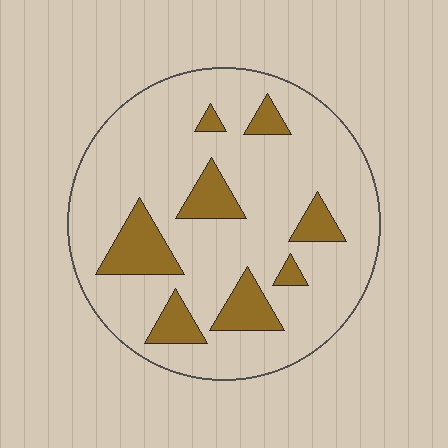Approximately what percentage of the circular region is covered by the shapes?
Approximately 20%.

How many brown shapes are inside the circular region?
8.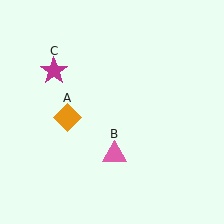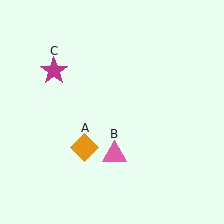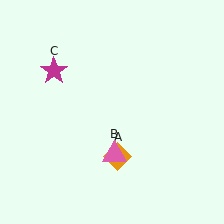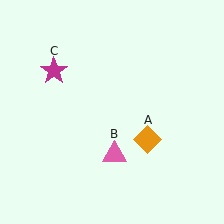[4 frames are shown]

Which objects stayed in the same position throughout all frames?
Pink triangle (object B) and magenta star (object C) remained stationary.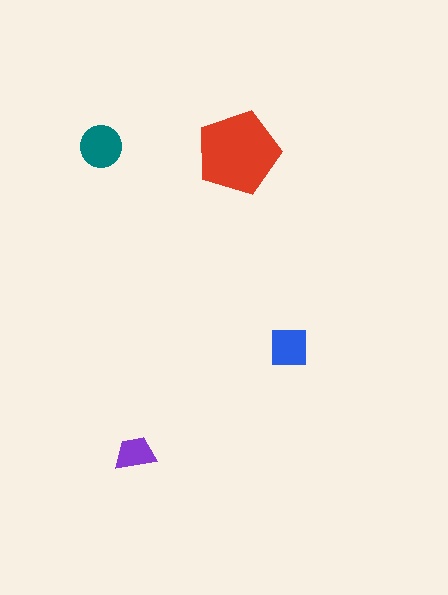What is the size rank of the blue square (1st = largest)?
3rd.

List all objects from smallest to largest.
The purple trapezoid, the blue square, the teal circle, the red pentagon.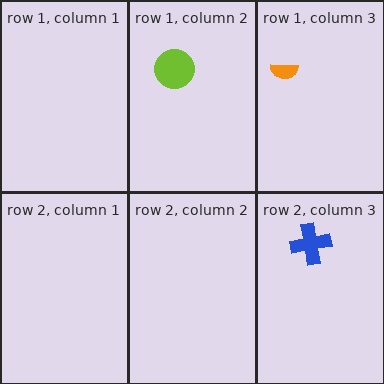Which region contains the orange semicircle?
The row 1, column 3 region.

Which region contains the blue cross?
The row 2, column 3 region.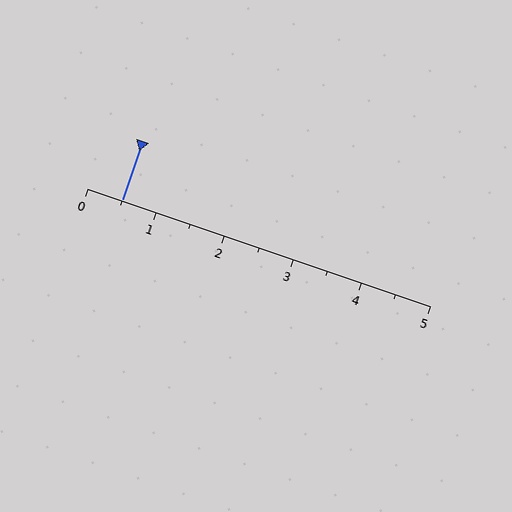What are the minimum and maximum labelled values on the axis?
The axis runs from 0 to 5.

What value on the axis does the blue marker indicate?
The marker indicates approximately 0.5.